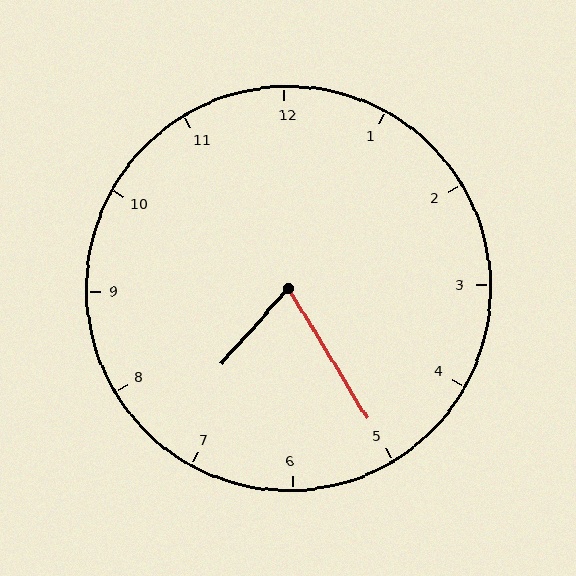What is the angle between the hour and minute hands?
Approximately 72 degrees.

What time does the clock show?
7:25.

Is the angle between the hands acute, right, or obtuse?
It is acute.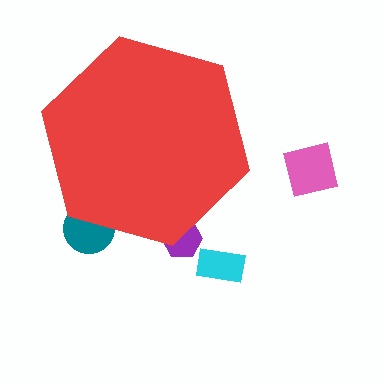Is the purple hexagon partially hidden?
Yes, the purple hexagon is partially hidden behind the red hexagon.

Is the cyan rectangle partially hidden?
No, the cyan rectangle is fully visible.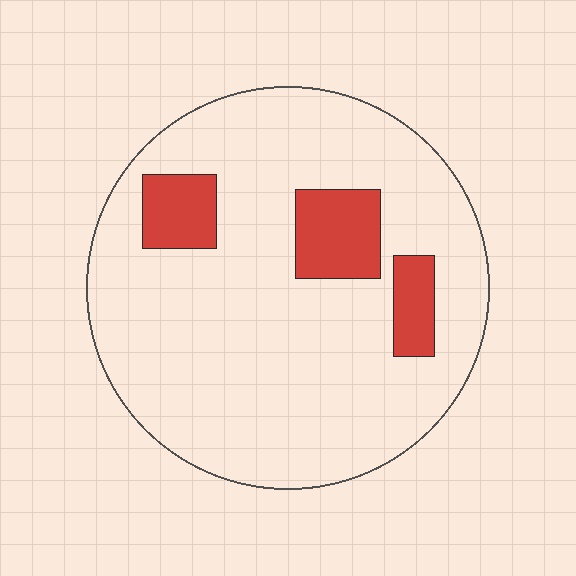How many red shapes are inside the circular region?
3.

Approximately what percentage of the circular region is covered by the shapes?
Approximately 15%.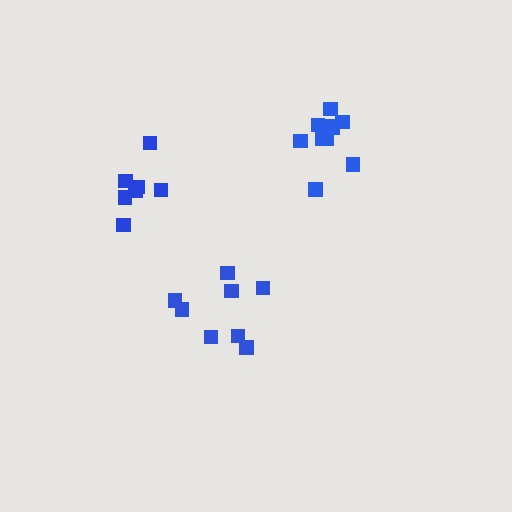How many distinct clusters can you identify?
There are 3 distinct clusters.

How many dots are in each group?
Group 1: 11 dots, Group 2: 7 dots, Group 3: 8 dots (26 total).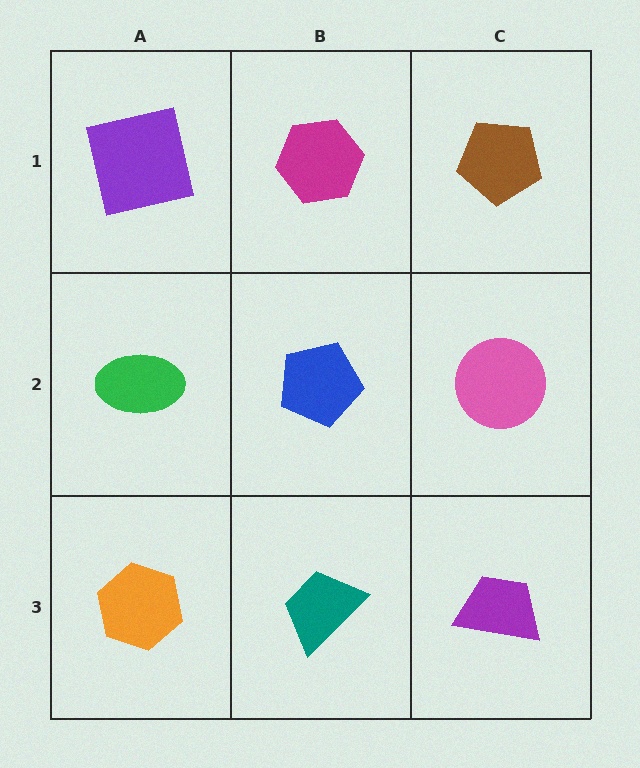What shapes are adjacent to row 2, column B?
A magenta hexagon (row 1, column B), a teal trapezoid (row 3, column B), a green ellipse (row 2, column A), a pink circle (row 2, column C).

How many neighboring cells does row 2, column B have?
4.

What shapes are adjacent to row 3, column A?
A green ellipse (row 2, column A), a teal trapezoid (row 3, column B).